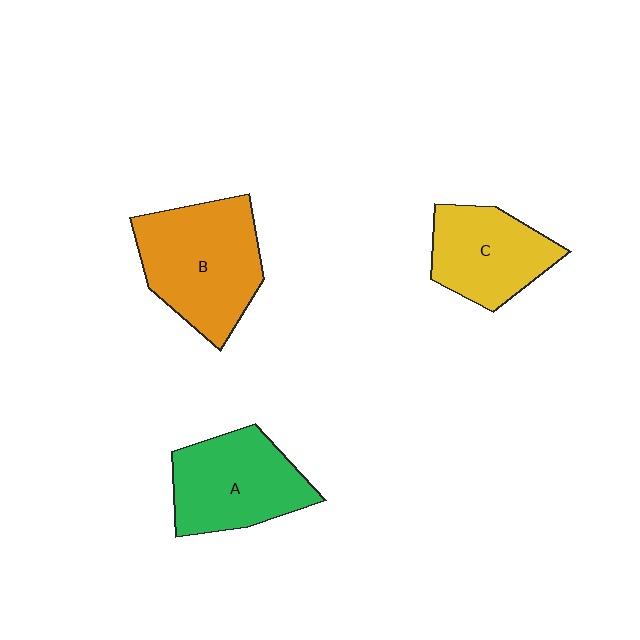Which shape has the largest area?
Shape B (orange).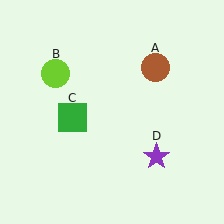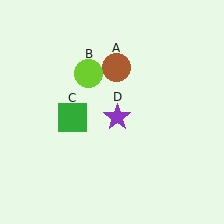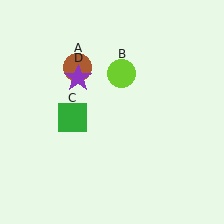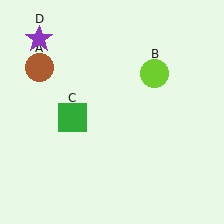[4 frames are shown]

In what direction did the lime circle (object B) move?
The lime circle (object B) moved right.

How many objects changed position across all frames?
3 objects changed position: brown circle (object A), lime circle (object B), purple star (object D).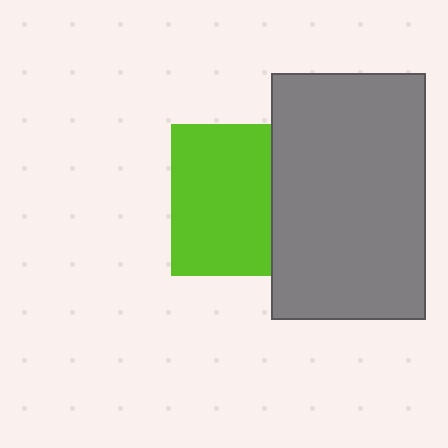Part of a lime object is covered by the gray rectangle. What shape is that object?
It is a square.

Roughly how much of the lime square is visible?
Most of it is visible (roughly 66%).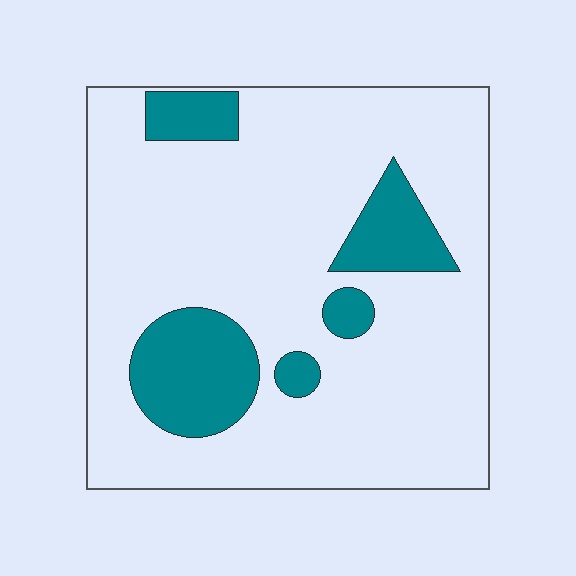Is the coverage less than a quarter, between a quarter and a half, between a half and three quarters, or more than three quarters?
Less than a quarter.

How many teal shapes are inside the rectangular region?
5.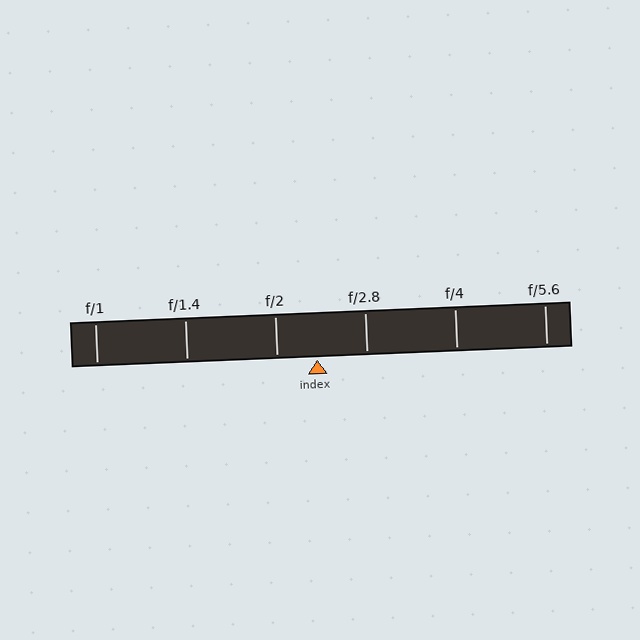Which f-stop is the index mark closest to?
The index mark is closest to f/2.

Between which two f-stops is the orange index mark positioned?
The index mark is between f/2 and f/2.8.